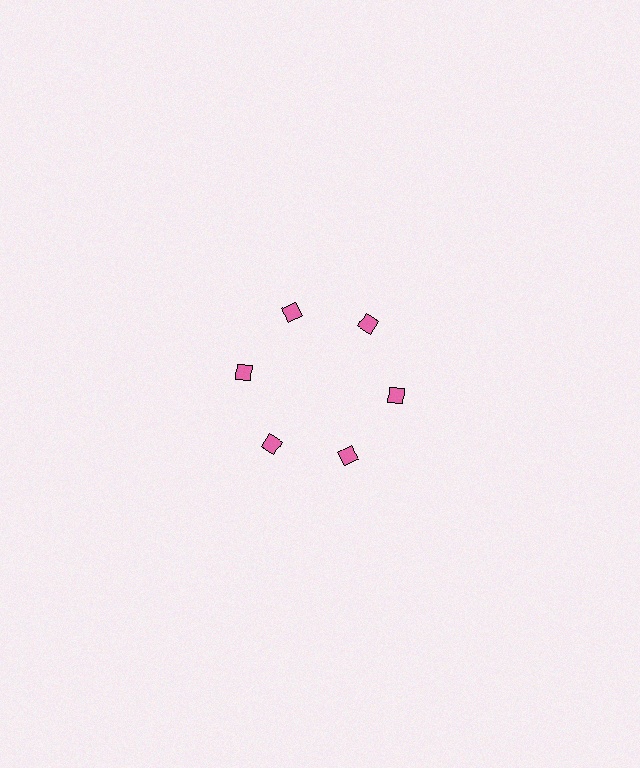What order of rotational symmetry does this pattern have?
This pattern has 6-fold rotational symmetry.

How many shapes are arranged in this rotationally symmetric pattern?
There are 6 shapes, arranged in 6 groups of 1.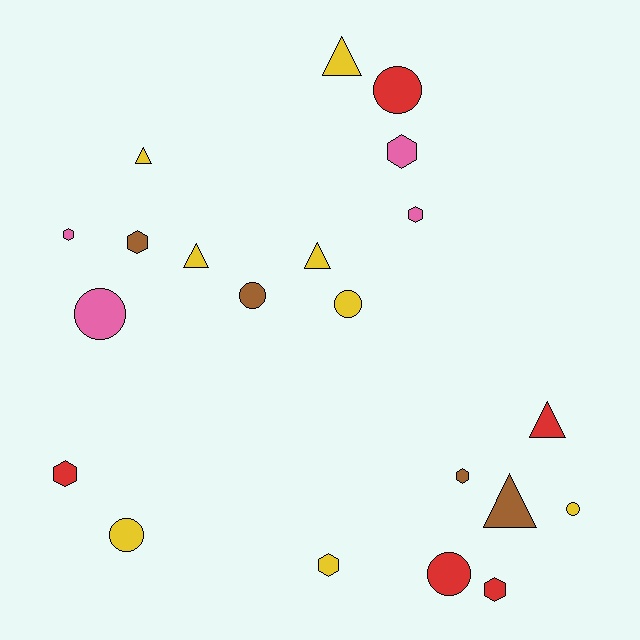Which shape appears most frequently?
Hexagon, with 8 objects.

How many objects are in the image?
There are 21 objects.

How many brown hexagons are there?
There are 2 brown hexagons.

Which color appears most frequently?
Yellow, with 8 objects.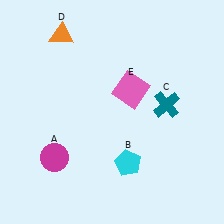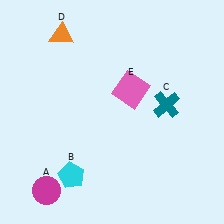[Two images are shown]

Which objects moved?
The objects that moved are: the magenta circle (A), the cyan pentagon (B).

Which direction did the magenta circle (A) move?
The magenta circle (A) moved down.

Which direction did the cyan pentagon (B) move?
The cyan pentagon (B) moved left.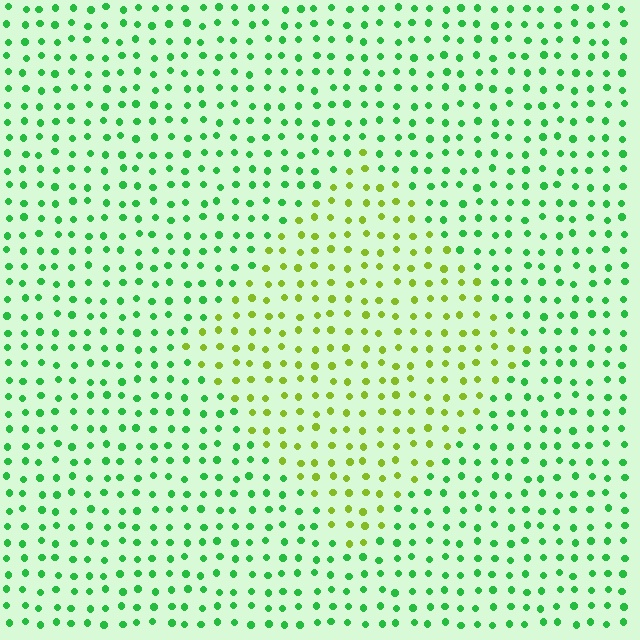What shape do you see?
I see a diamond.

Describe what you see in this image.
The image is filled with small green elements in a uniform arrangement. A diamond-shaped region is visible where the elements are tinted to a slightly different hue, forming a subtle color boundary.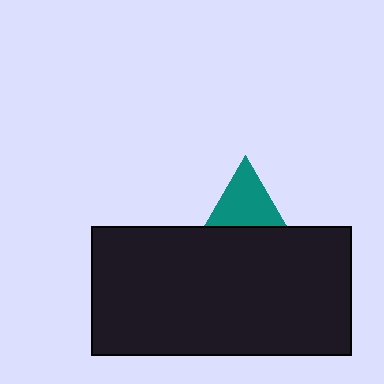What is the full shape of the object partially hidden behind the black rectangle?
The partially hidden object is a teal triangle.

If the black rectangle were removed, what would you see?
You would see the complete teal triangle.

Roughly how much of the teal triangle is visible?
A small part of it is visible (roughly 38%).